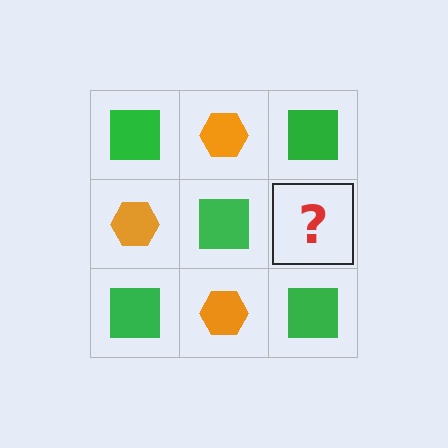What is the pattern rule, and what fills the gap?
The rule is that it alternates green square and orange hexagon in a checkerboard pattern. The gap should be filled with an orange hexagon.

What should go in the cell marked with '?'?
The missing cell should contain an orange hexagon.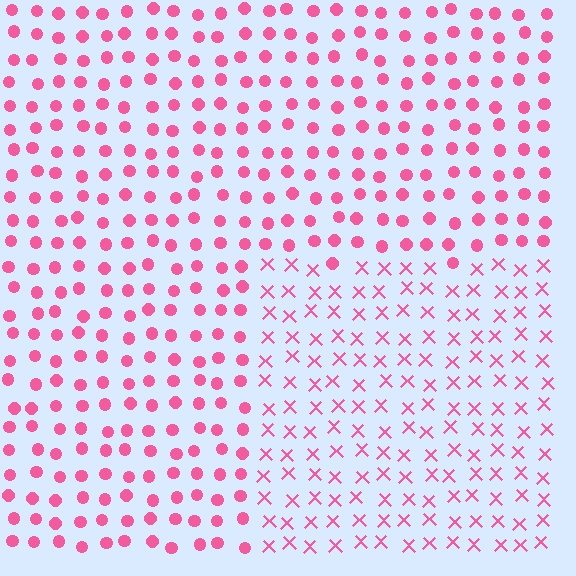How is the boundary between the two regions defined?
The boundary is defined by a change in element shape: X marks inside vs. circles outside. All elements share the same color and spacing.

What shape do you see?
I see a rectangle.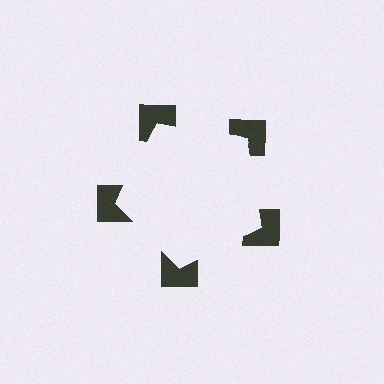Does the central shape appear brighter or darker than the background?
It typically appears slightly brighter than the background, even though no actual brightness change is drawn.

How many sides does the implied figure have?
5 sides.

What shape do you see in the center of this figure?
An illusory pentagon — its edges are inferred from the aligned wedge cuts in the notched squares, not physically drawn.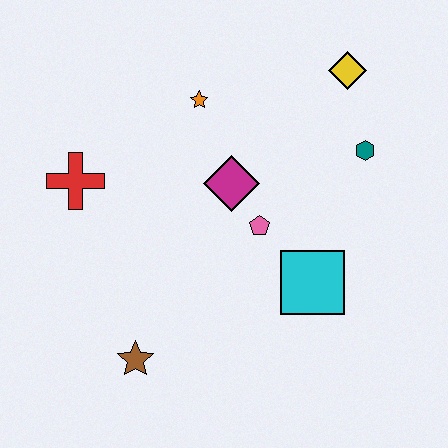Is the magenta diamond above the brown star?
Yes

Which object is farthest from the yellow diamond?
The brown star is farthest from the yellow diamond.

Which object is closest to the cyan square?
The pink pentagon is closest to the cyan square.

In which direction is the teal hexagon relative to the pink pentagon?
The teal hexagon is to the right of the pink pentagon.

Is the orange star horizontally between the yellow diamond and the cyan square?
No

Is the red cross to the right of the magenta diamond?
No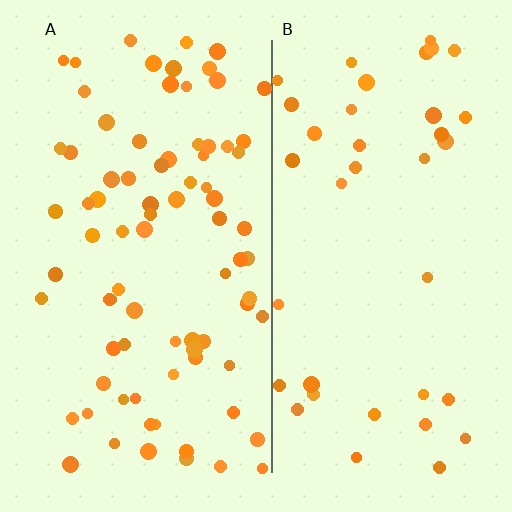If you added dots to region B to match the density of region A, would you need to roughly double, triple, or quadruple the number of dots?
Approximately double.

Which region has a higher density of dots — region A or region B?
A (the left).